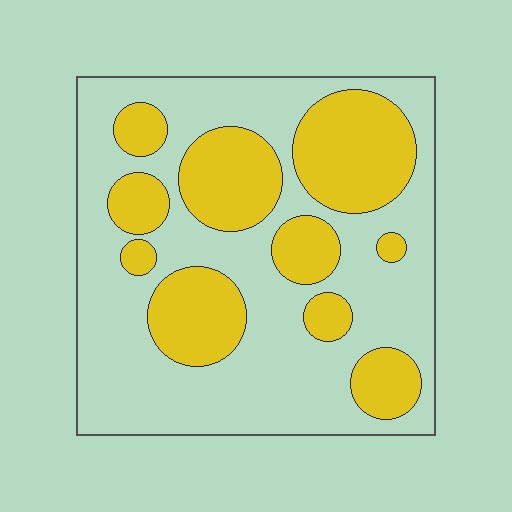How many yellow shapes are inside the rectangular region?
10.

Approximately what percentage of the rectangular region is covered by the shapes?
Approximately 35%.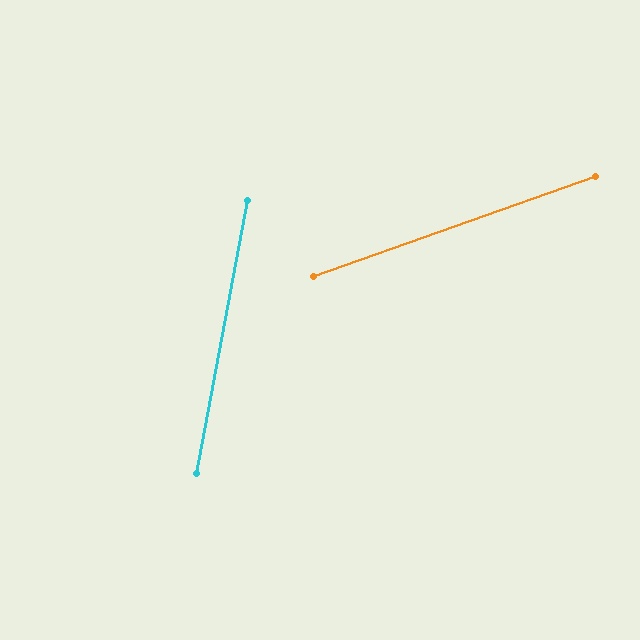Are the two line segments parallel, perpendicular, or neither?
Neither parallel nor perpendicular — they differ by about 60°.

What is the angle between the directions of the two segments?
Approximately 60 degrees.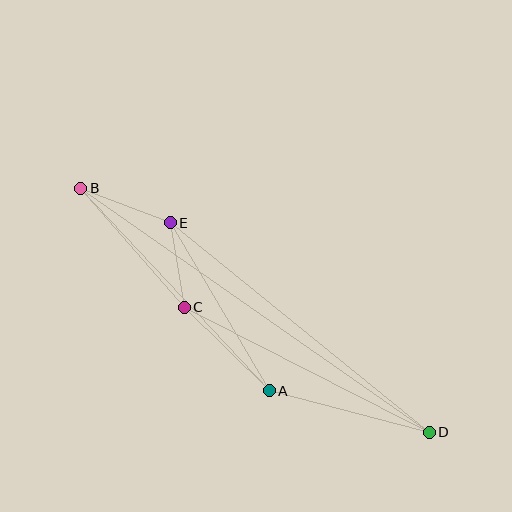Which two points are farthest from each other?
Points B and D are farthest from each other.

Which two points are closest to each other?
Points C and E are closest to each other.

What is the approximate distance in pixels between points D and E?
The distance between D and E is approximately 333 pixels.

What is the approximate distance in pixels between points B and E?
The distance between B and E is approximately 96 pixels.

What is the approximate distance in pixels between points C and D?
The distance between C and D is approximately 275 pixels.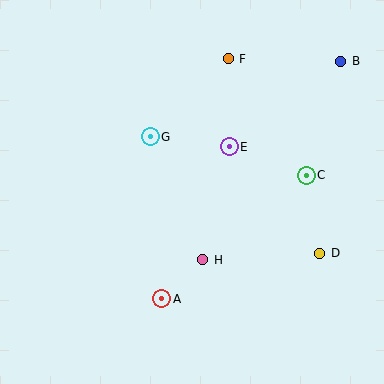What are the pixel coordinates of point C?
Point C is at (306, 175).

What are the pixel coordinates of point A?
Point A is at (162, 299).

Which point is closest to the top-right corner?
Point B is closest to the top-right corner.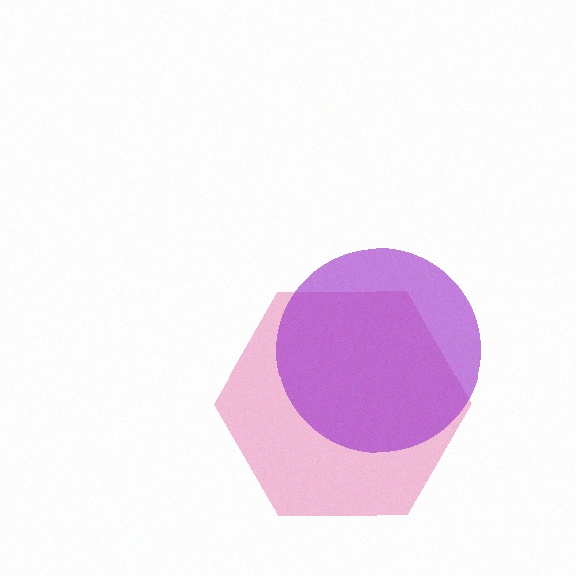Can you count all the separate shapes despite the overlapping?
Yes, there are 2 separate shapes.